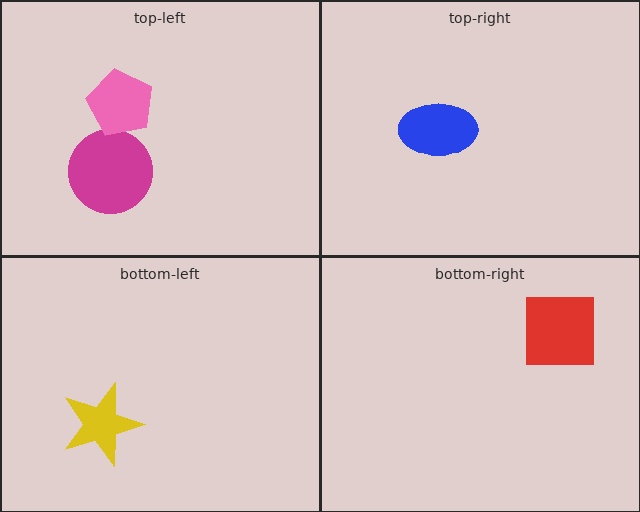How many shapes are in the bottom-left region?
1.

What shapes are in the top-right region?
The blue ellipse.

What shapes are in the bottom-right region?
The red square.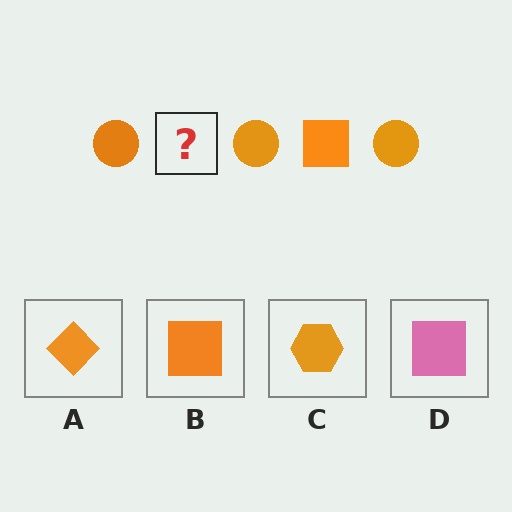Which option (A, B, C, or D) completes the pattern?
B.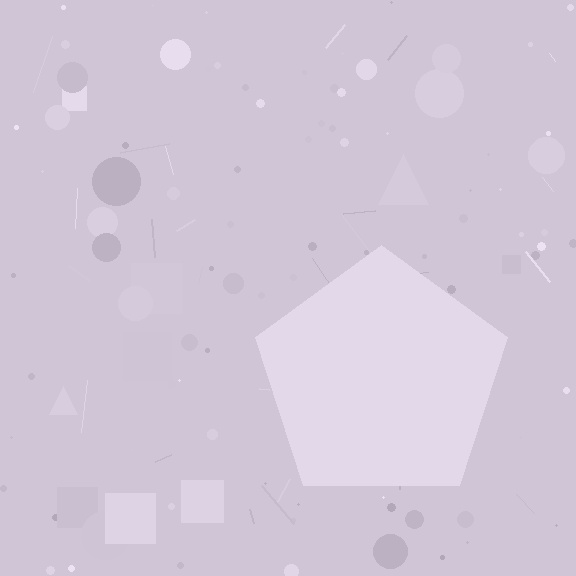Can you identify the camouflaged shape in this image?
The camouflaged shape is a pentagon.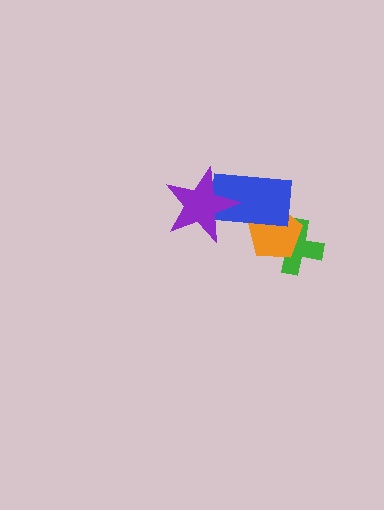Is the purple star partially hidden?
No, no other shape covers it.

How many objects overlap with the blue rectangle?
2 objects overlap with the blue rectangle.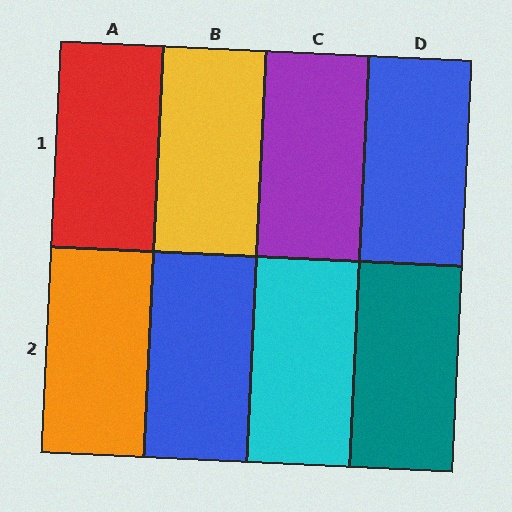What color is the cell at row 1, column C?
Purple.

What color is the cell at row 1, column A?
Red.